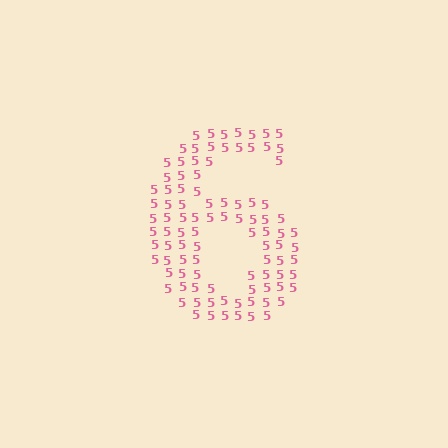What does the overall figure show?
The overall figure shows the digit 6.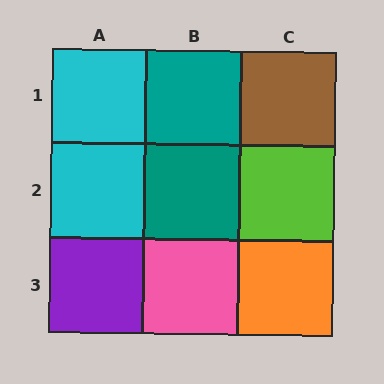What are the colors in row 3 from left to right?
Purple, pink, orange.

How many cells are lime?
1 cell is lime.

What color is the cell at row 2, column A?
Cyan.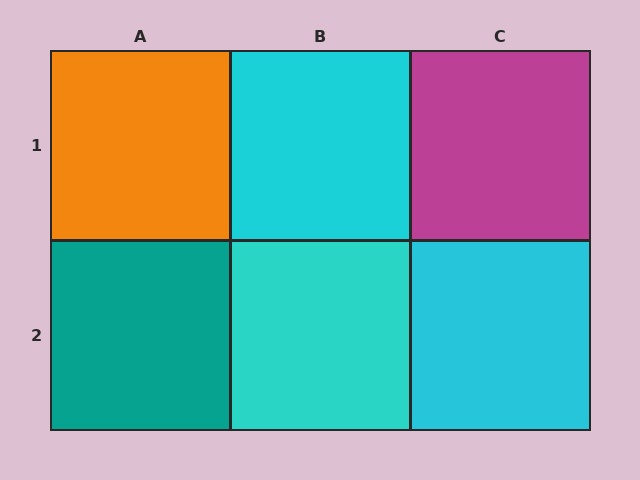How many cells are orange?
1 cell is orange.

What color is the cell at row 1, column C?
Magenta.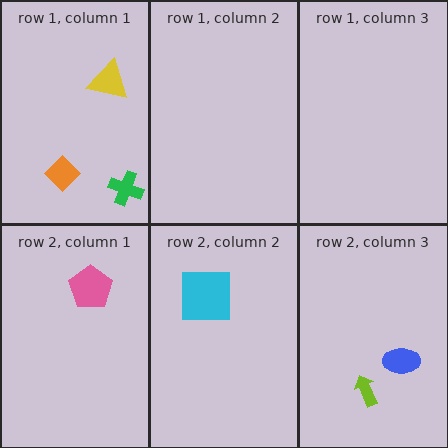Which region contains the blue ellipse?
The row 2, column 3 region.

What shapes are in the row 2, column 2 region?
The cyan square.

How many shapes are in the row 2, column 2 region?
1.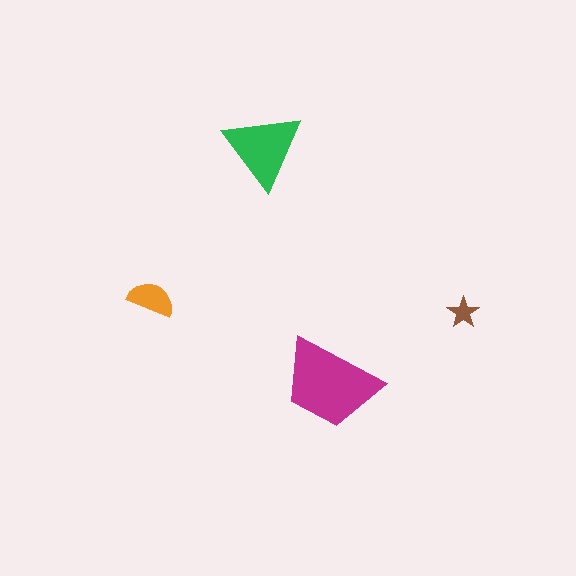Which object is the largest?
The magenta trapezoid.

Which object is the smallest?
The brown star.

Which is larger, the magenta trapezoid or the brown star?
The magenta trapezoid.